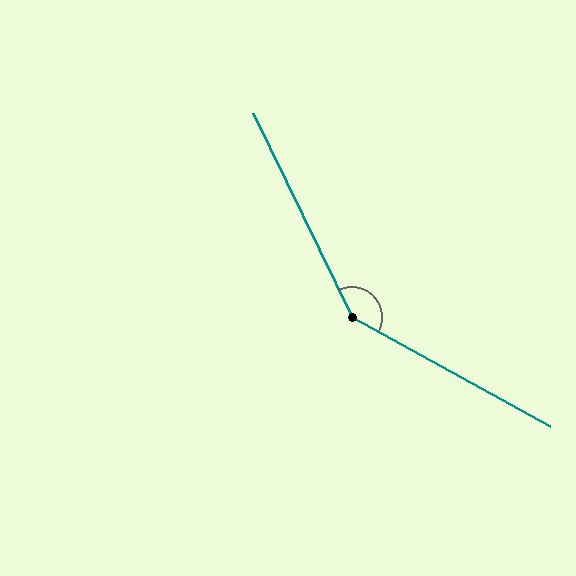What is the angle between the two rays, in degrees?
Approximately 145 degrees.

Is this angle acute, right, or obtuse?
It is obtuse.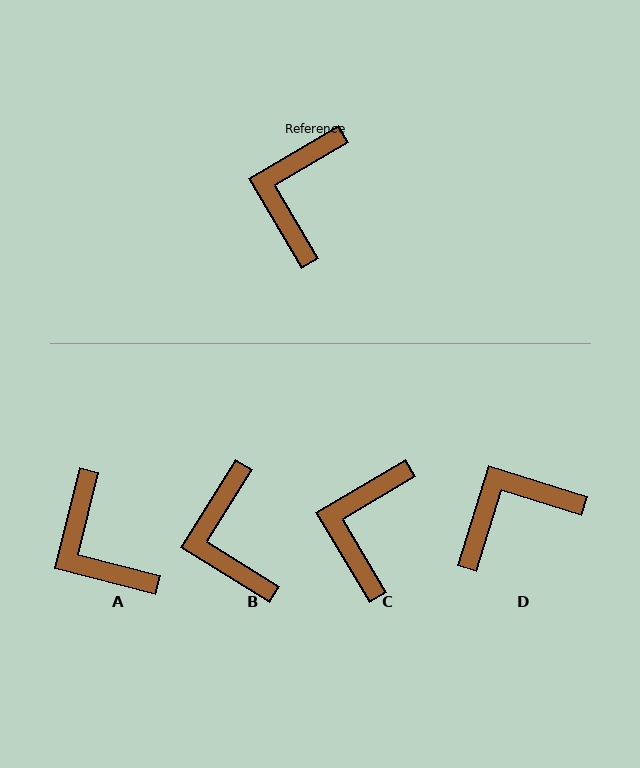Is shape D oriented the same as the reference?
No, it is off by about 48 degrees.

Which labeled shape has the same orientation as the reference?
C.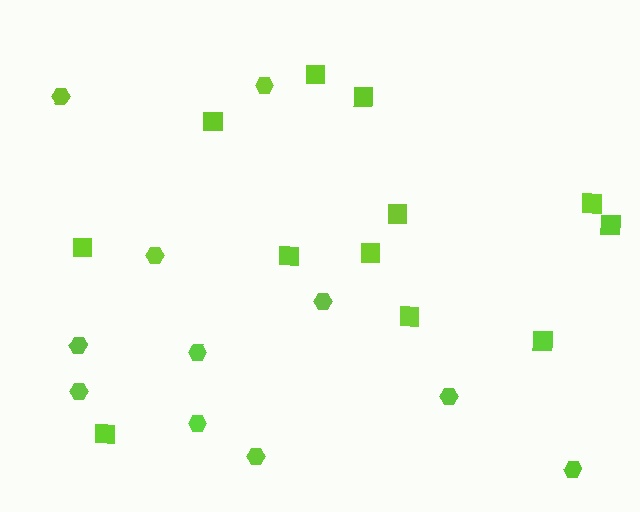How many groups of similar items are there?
There are 2 groups: one group of hexagons (11) and one group of squares (12).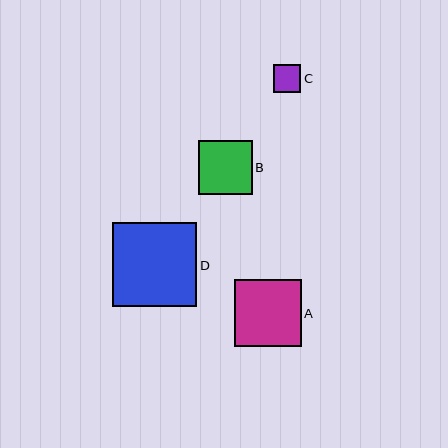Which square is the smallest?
Square C is the smallest with a size of approximately 28 pixels.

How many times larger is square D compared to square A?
Square D is approximately 1.3 times the size of square A.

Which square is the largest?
Square D is the largest with a size of approximately 84 pixels.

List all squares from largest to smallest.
From largest to smallest: D, A, B, C.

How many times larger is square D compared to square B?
Square D is approximately 1.6 times the size of square B.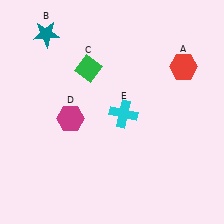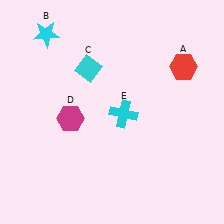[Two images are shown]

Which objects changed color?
B changed from teal to cyan. C changed from green to cyan.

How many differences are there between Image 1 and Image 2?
There are 2 differences between the two images.